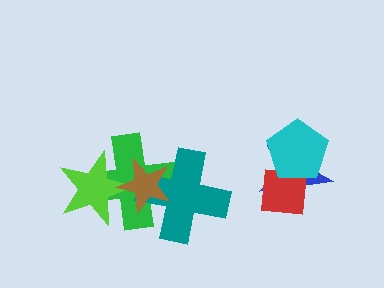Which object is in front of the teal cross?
The brown star is in front of the teal cross.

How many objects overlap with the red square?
2 objects overlap with the red square.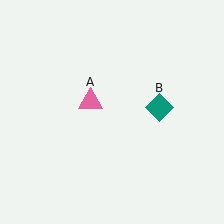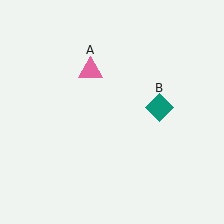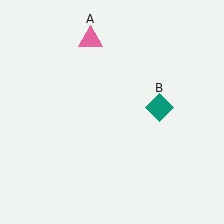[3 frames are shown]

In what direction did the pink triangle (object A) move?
The pink triangle (object A) moved up.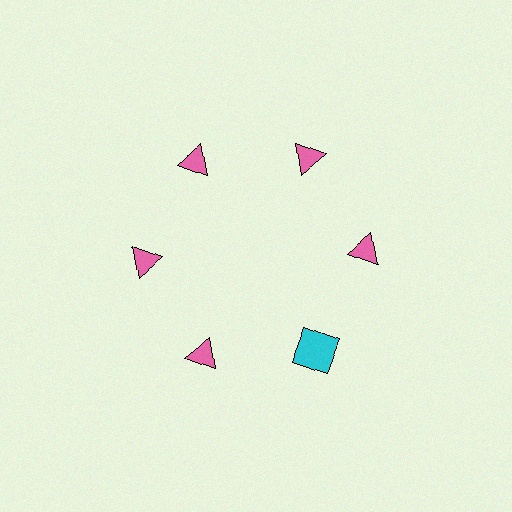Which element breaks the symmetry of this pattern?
The cyan square at roughly the 5 o'clock position breaks the symmetry. All other shapes are pink triangles.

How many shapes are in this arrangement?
There are 6 shapes arranged in a ring pattern.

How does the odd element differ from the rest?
It differs in both color (cyan instead of pink) and shape (square instead of triangle).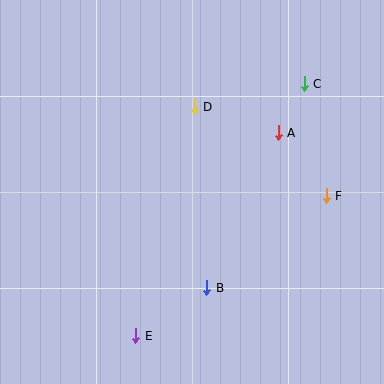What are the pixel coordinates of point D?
Point D is at (194, 107).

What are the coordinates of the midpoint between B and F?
The midpoint between B and F is at (266, 242).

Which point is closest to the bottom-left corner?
Point E is closest to the bottom-left corner.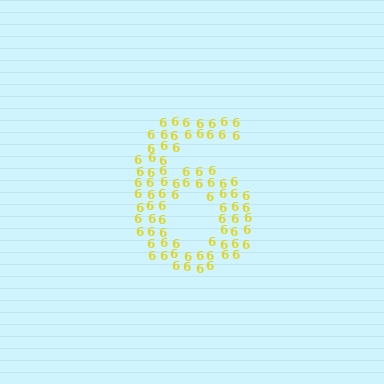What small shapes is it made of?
It is made of small digit 6's.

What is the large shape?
The large shape is the digit 6.